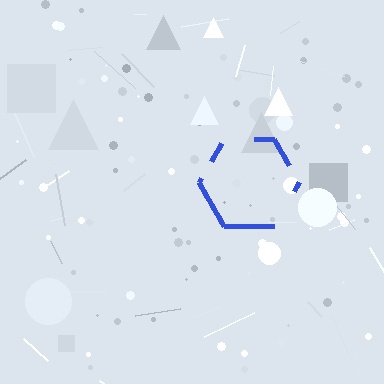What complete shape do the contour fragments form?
The contour fragments form a hexagon.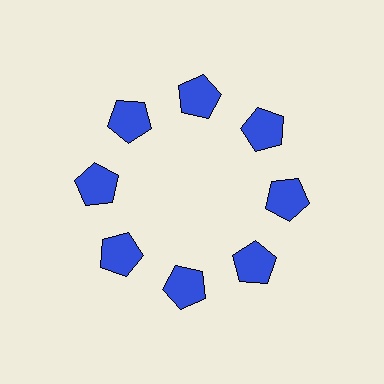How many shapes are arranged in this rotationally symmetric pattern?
There are 8 shapes, arranged in 8 groups of 1.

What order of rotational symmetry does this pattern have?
This pattern has 8-fold rotational symmetry.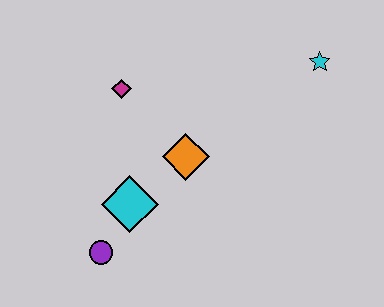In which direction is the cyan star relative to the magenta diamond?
The cyan star is to the right of the magenta diamond.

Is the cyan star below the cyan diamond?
No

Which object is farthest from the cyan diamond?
The cyan star is farthest from the cyan diamond.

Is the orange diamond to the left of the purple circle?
No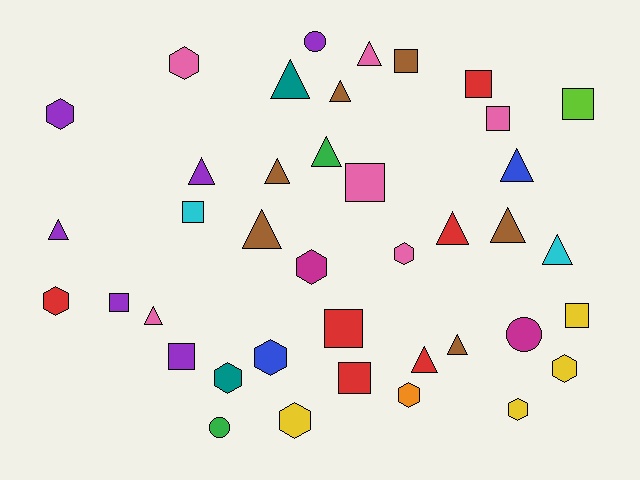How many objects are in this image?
There are 40 objects.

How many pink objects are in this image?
There are 6 pink objects.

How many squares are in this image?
There are 11 squares.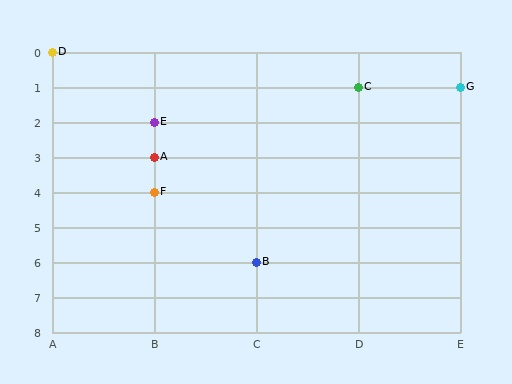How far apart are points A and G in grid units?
Points A and G are 3 columns and 2 rows apart (about 3.6 grid units diagonally).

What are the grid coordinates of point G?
Point G is at grid coordinates (E, 1).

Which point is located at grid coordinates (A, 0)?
Point D is at (A, 0).